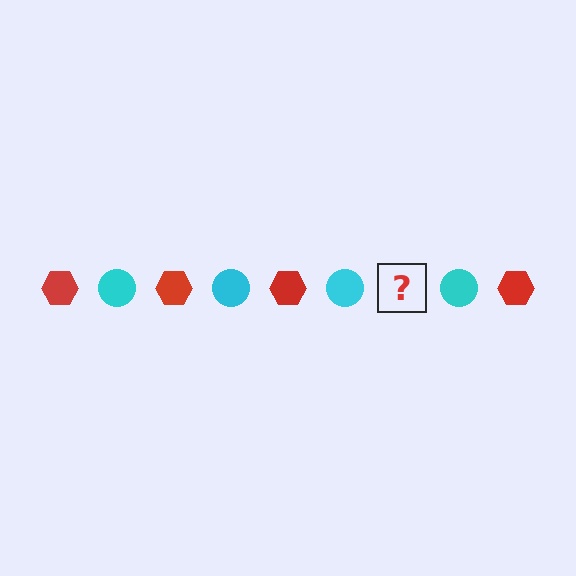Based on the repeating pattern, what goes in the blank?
The blank should be a red hexagon.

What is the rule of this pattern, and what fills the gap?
The rule is that the pattern alternates between red hexagon and cyan circle. The gap should be filled with a red hexagon.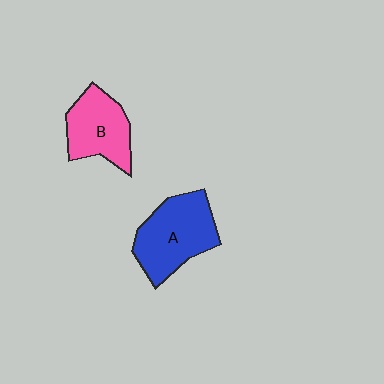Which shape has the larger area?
Shape A (blue).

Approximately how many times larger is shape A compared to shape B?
Approximately 1.3 times.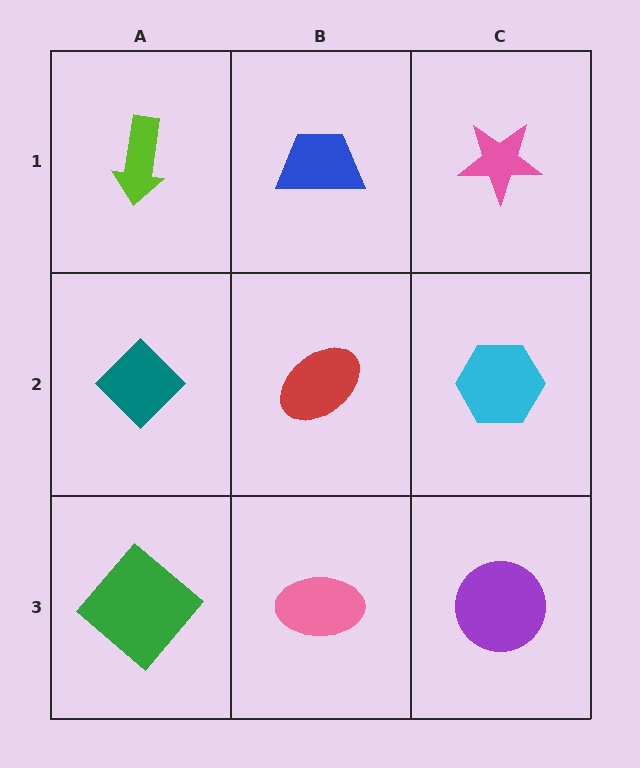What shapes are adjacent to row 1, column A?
A teal diamond (row 2, column A), a blue trapezoid (row 1, column B).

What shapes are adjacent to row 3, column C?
A cyan hexagon (row 2, column C), a pink ellipse (row 3, column B).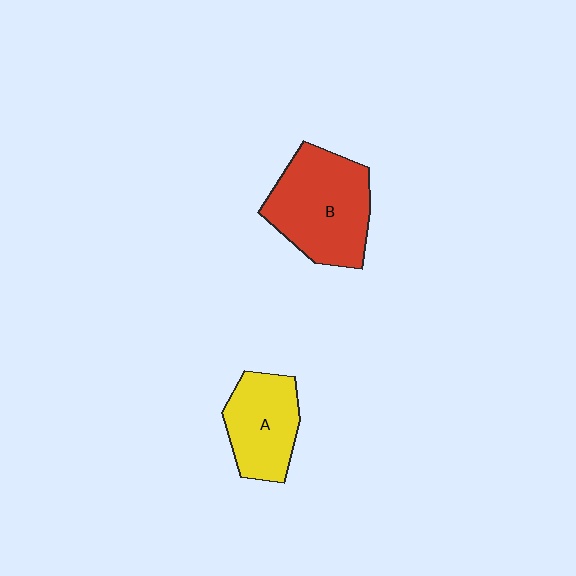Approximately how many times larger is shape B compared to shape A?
Approximately 1.4 times.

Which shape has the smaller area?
Shape A (yellow).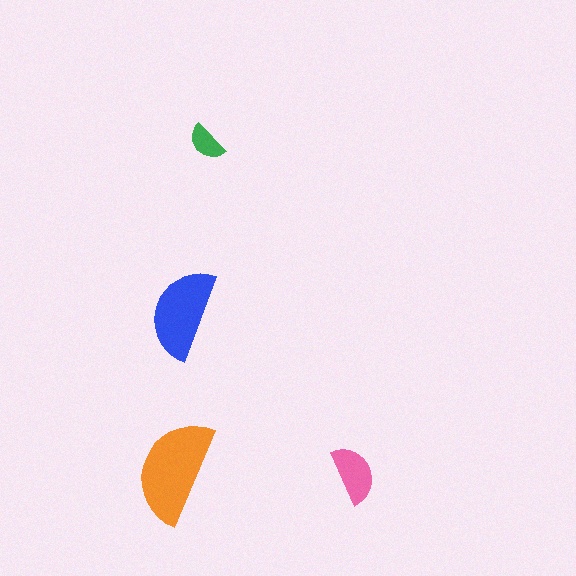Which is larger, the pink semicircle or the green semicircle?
The pink one.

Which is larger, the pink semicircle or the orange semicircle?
The orange one.